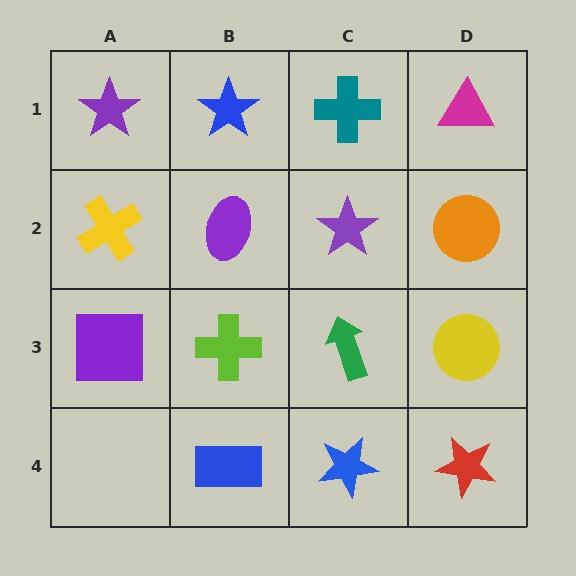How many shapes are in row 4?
3 shapes.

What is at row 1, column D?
A magenta triangle.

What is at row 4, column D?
A red star.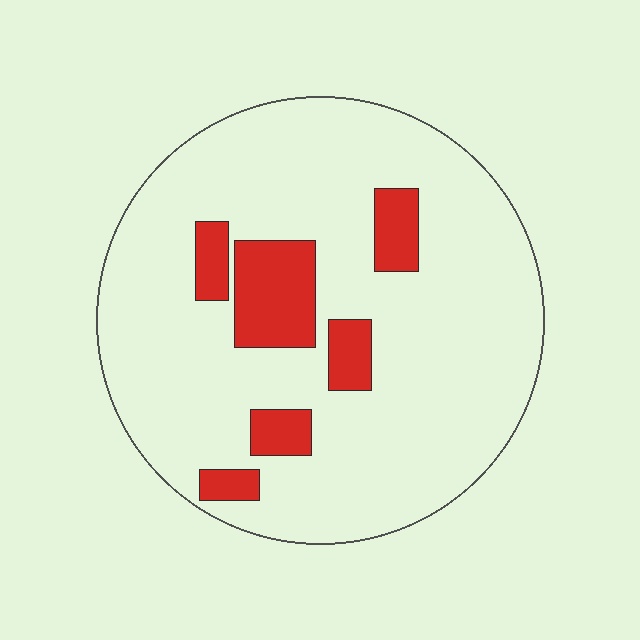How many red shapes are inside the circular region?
6.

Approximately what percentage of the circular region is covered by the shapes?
Approximately 15%.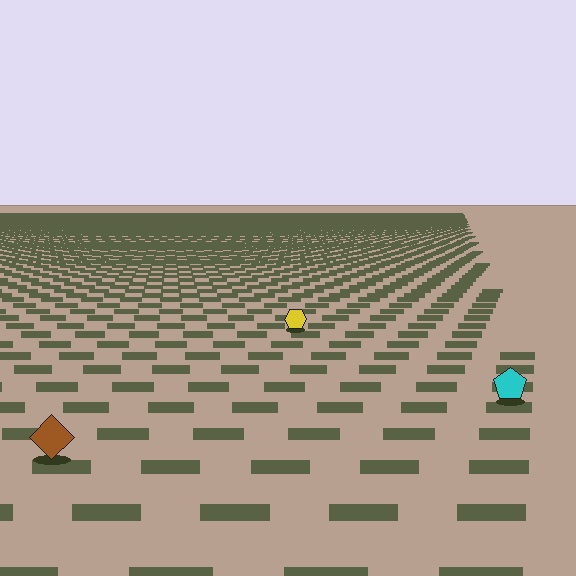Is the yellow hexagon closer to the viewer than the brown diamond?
No. The brown diamond is closer — you can tell from the texture gradient: the ground texture is coarser near it.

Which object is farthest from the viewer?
The yellow hexagon is farthest from the viewer. It appears smaller and the ground texture around it is denser.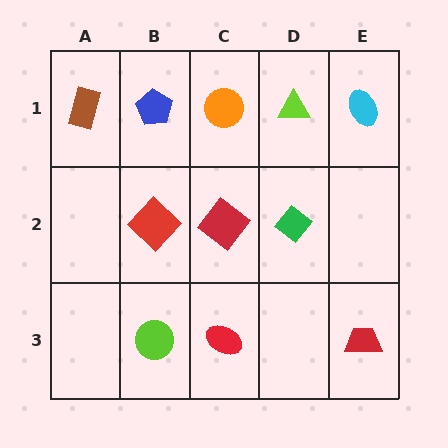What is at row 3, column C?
A red ellipse.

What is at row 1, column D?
A lime triangle.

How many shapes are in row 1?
5 shapes.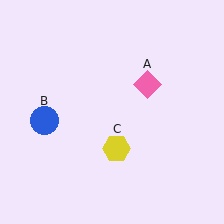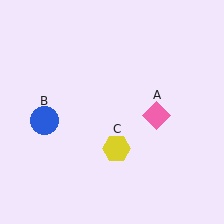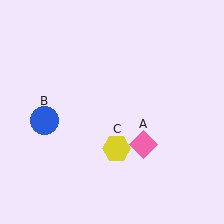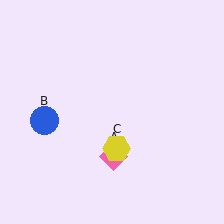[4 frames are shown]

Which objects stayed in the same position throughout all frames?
Blue circle (object B) and yellow hexagon (object C) remained stationary.